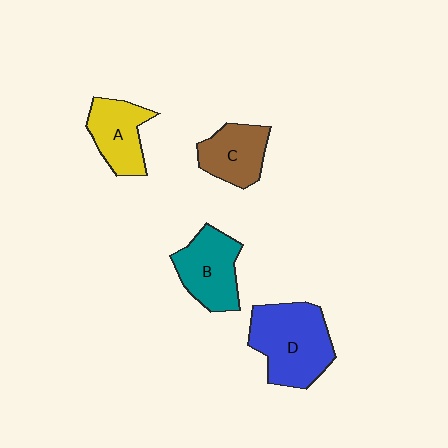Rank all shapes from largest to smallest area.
From largest to smallest: D (blue), B (teal), A (yellow), C (brown).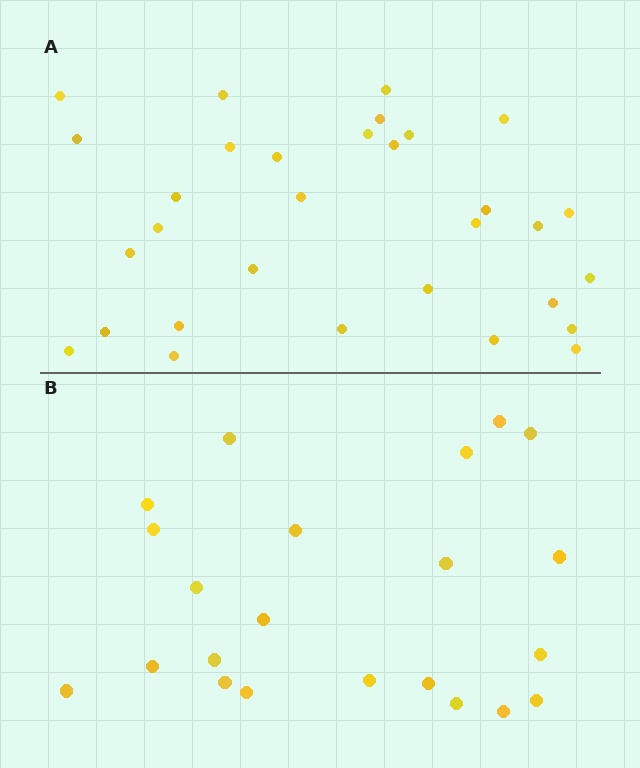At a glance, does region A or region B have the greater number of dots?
Region A (the top region) has more dots.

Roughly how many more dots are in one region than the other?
Region A has roughly 8 or so more dots than region B.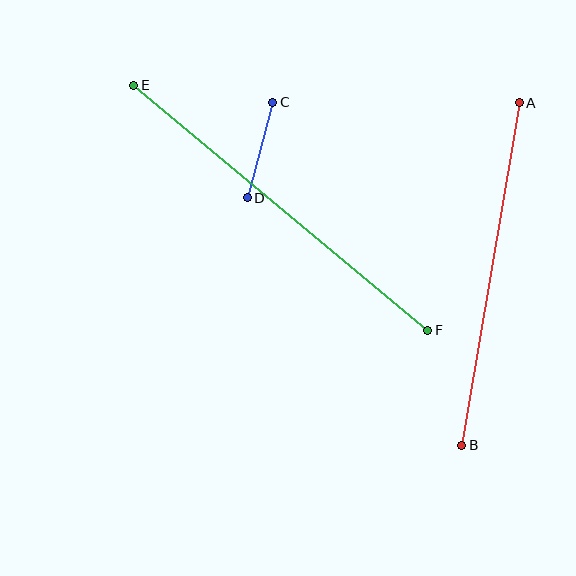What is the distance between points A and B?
The distance is approximately 347 pixels.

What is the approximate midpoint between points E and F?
The midpoint is at approximately (281, 208) pixels.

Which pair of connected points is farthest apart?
Points E and F are farthest apart.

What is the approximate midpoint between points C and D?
The midpoint is at approximately (260, 150) pixels.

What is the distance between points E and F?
The distance is approximately 383 pixels.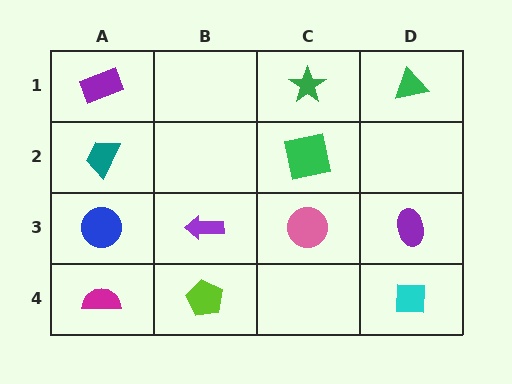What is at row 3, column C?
A pink circle.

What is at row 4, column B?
A lime pentagon.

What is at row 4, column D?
A cyan square.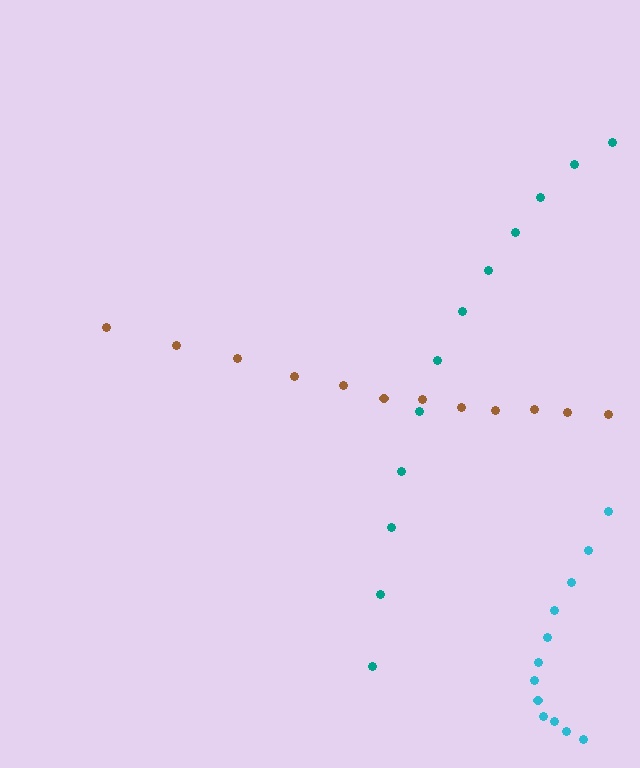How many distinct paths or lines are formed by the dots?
There are 3 distinct paths.